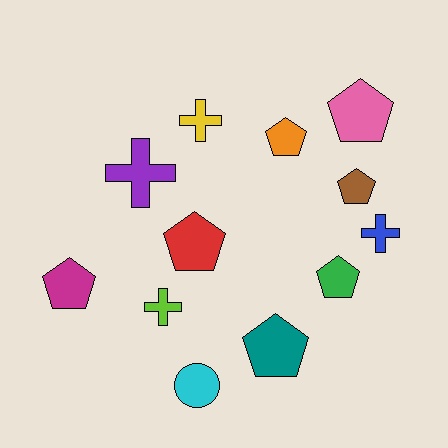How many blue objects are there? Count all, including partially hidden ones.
There is 1 blue object.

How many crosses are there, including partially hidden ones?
There are 4 crosses.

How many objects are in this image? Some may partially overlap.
There are 12 objects.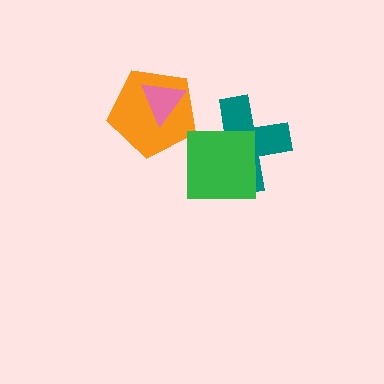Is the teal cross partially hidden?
Yes, it is partially covered by another shape.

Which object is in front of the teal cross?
The green square is in front of the teal cross.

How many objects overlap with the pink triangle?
1 object overlaps with the pink triangle.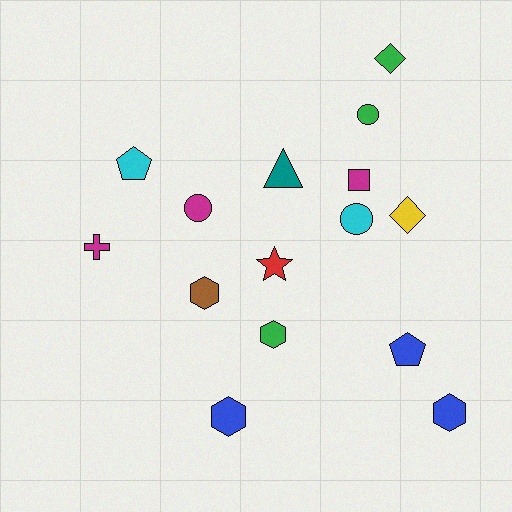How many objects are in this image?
There are 15 objects.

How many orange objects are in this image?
There are no orange objects.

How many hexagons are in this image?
There are 4 hexagons.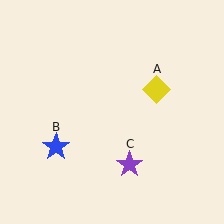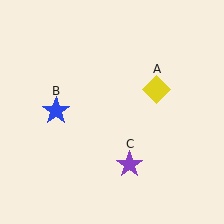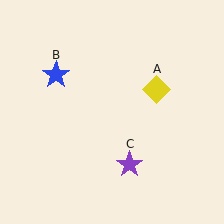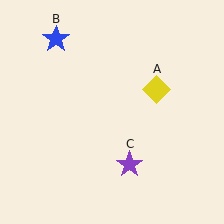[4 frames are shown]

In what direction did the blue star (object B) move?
The blue star (object B) moved up.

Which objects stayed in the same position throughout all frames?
Yellow diamond (object A) and purple star (object C) remained stationary.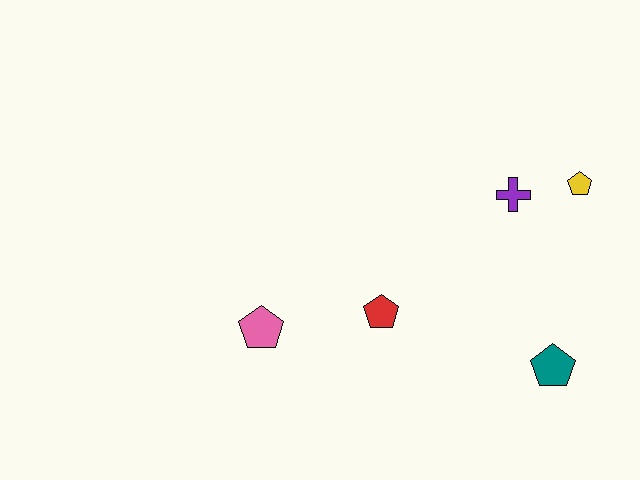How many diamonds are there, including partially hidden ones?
There are no diamonds.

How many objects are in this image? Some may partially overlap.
There are 5 objects.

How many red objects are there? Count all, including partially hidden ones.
There is 1 red object.